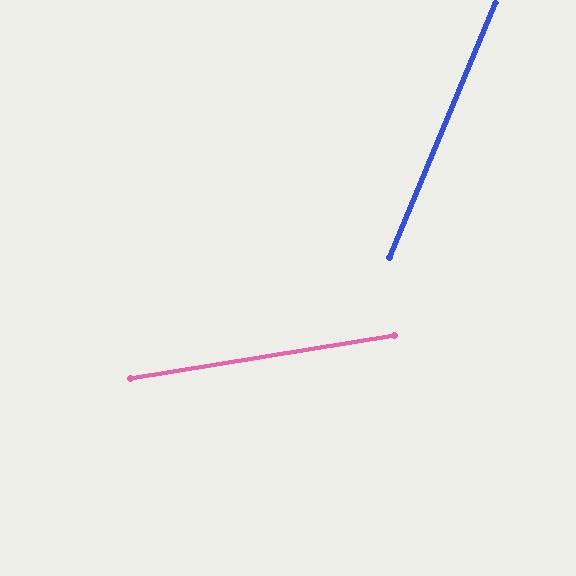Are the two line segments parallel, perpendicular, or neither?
Neither parallel nor perpendicular — they differ by about 58°.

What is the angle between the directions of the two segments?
Approximately 58 degrees.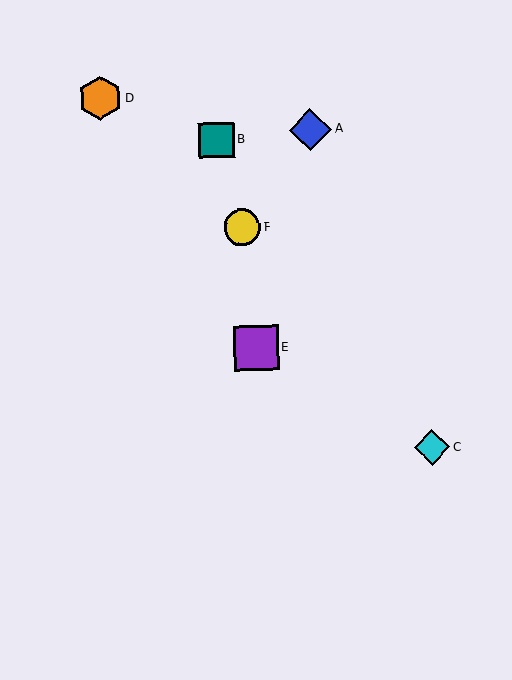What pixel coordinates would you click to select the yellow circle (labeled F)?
Click at (242, 227) to select the yellow circle F.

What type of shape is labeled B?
Shape B is a teal square.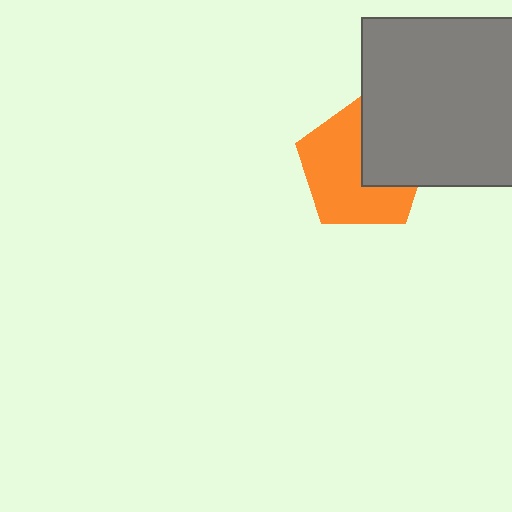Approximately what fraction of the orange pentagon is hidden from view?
Roughly 37% of the orange pentagon is hidden behind the gray square.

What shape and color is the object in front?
The object in front is a gray square.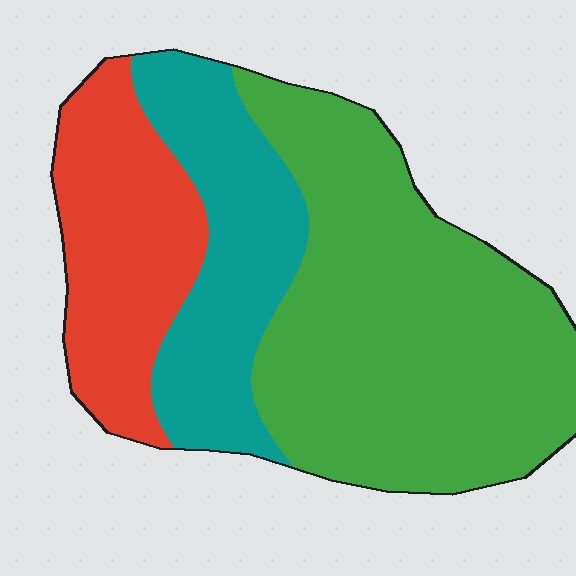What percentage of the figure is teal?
Teal covers about 25% of the figure.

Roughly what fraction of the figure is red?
Red takes up about one quarter (1/4) of the figure.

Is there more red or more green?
Green.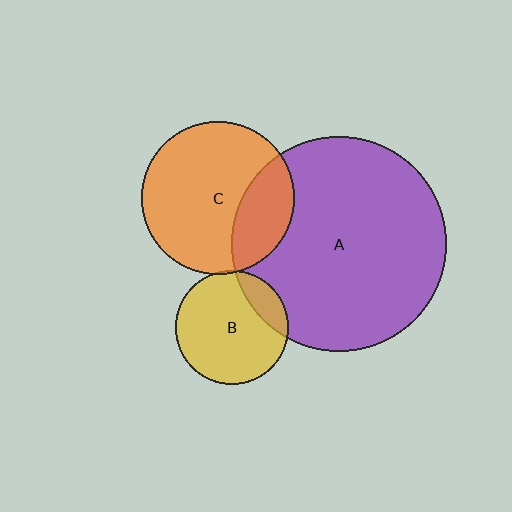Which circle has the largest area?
Circle A (purple).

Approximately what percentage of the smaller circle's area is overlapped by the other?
Approximately 5%.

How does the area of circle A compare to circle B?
Approximately 3.6 times.